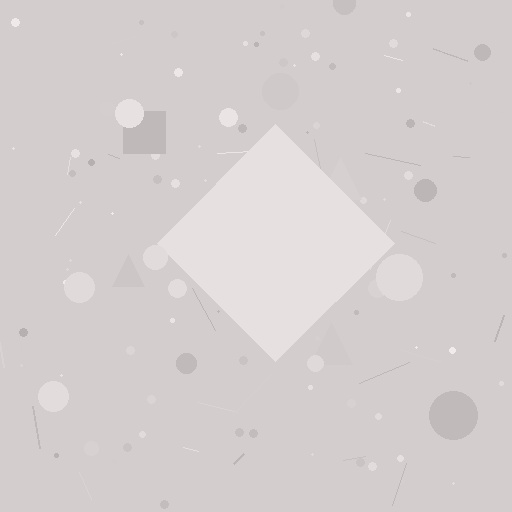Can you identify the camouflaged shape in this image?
The camouflaged shape is a diamond.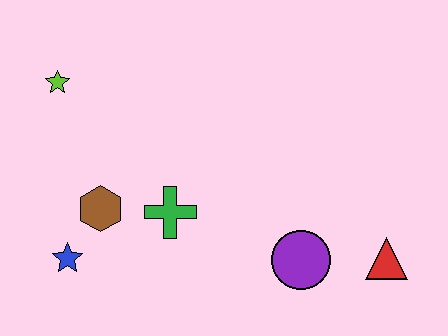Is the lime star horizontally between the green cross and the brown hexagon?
No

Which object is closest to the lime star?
The brown hexagon is closest to the lime star.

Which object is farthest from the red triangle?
The lime star is farthest from the red triangle.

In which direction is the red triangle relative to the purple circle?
The red triangle is to the right of the purple circle.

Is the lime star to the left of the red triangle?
Yes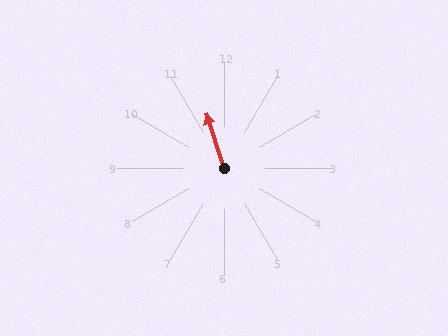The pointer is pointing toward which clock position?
Roughly 11 o'clock.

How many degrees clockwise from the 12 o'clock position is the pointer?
Approximately 342 degrees.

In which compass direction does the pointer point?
North.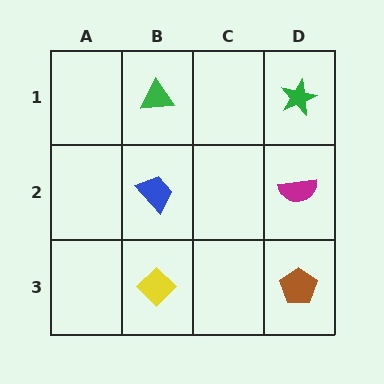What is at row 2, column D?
A magenta semicircle.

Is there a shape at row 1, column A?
No, that cell is empty.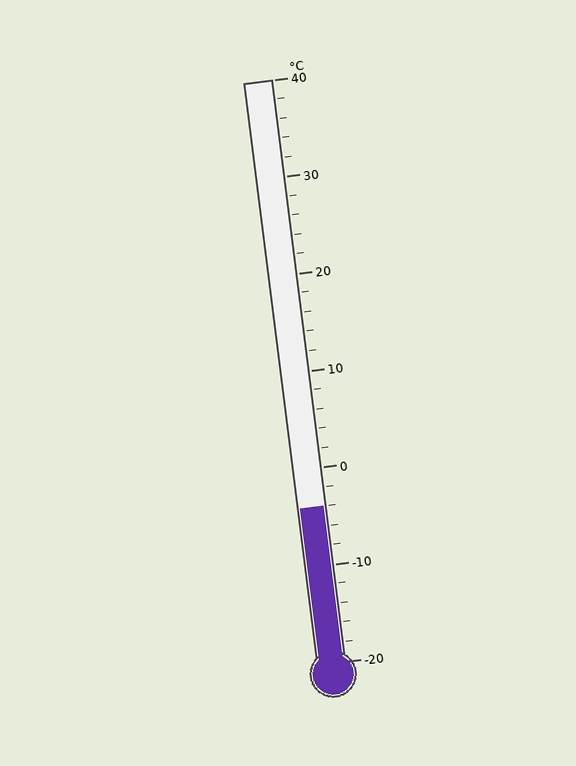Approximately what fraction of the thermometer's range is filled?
The thermometer is filled to approximately 25% of its range.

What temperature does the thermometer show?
The thermometer shows approximately -4°C.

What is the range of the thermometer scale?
The thermometer scale ranges from -20°C to 40°C.